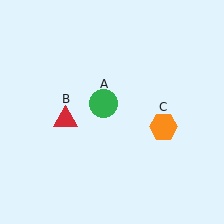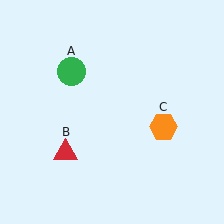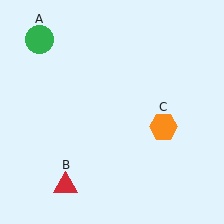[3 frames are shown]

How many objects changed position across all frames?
2 objects changed position: green circle (object A), red triangle (object B).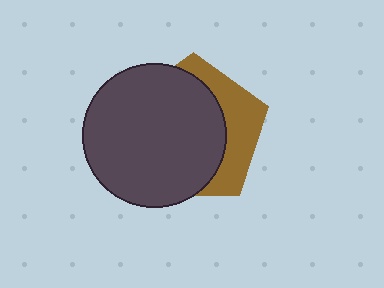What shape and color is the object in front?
The object in front is a dark gray circle.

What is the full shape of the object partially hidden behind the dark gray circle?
The partially hidden object is a brown pentagon.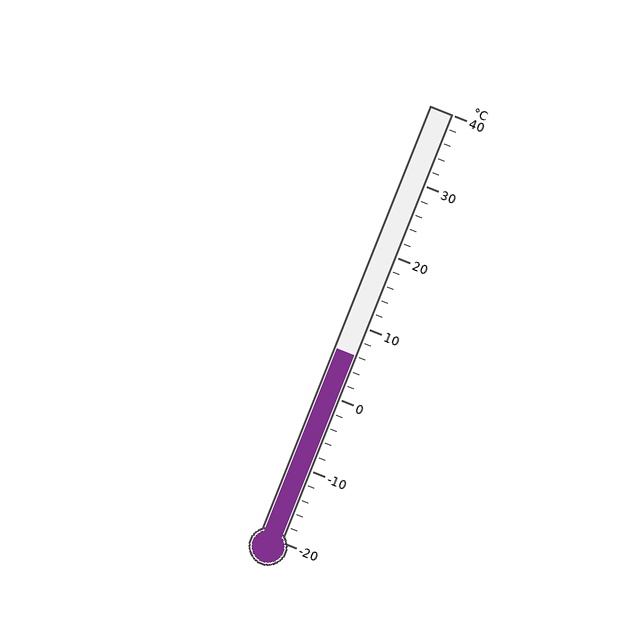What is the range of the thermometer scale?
The thermometer scale ranges from -20°C to 40°C.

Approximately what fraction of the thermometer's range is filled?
The thermometer is filled to approximately 45% of its range.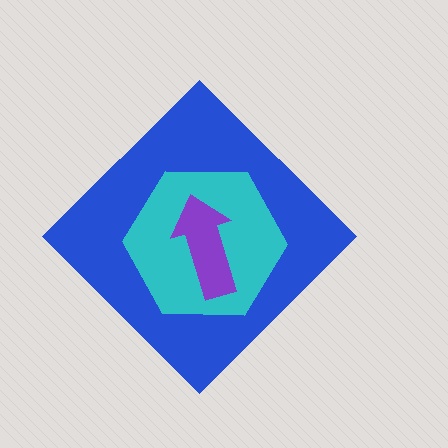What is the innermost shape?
The purple arrow.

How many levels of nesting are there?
3.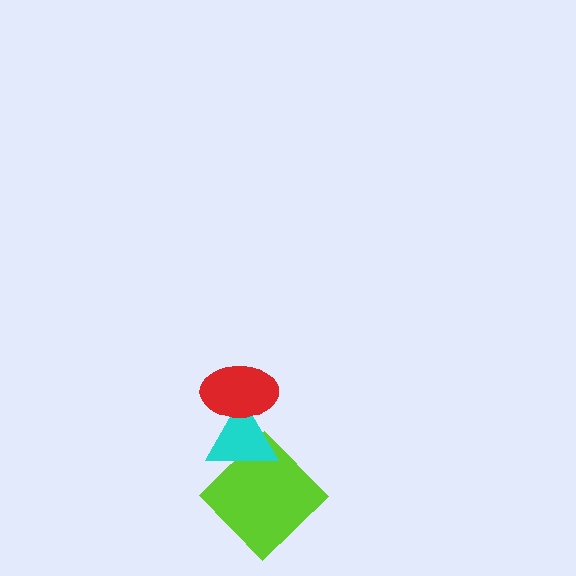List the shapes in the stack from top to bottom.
From top to bottom: the red ellipse, the cyan triangle, the lime diamond.